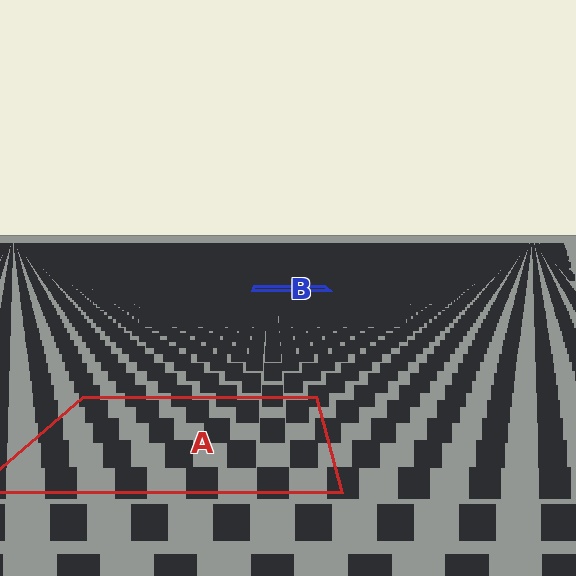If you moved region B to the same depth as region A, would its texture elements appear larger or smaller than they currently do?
They would appear larger. At a closer depth, the same texture elements are projected at a bigger on-screen size.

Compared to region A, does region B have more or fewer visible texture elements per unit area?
Region B has more texture elements per unit area — they are packed more densely because it is farther away.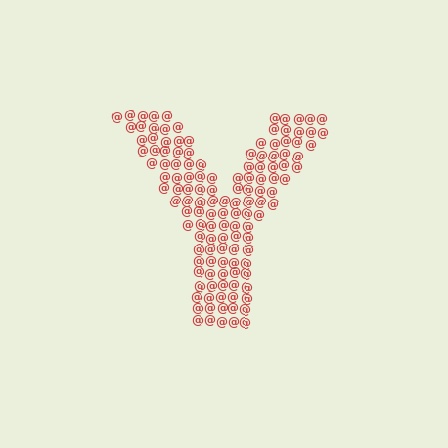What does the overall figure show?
The overall figure shows the letter Y.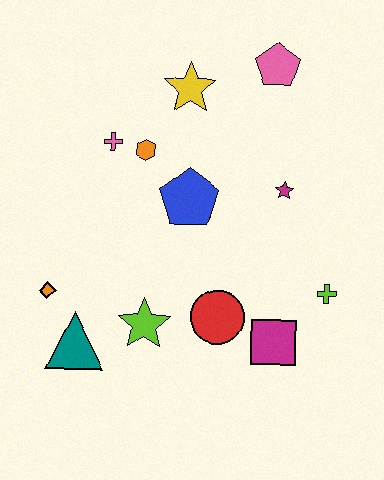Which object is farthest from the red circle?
The pink pentagon is farthest from the red circle.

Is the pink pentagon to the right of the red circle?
Yes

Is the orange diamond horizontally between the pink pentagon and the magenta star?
No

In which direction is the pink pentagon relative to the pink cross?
The pink pentagon is to the right of the pink cross.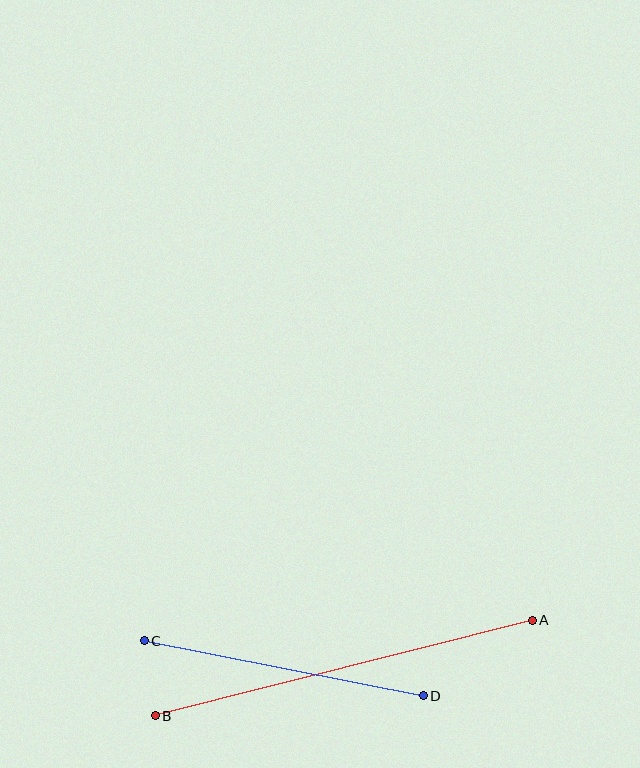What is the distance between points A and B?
The distance is approximately 389 pixels.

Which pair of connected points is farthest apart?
Points A and B are farthest apart.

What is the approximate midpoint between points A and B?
The midpoint is at approximately (344, 668) pixels.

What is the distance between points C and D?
The distance is approximately 284 pixels.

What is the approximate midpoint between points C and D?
The midpoint is at approximately (284, 668) pixels.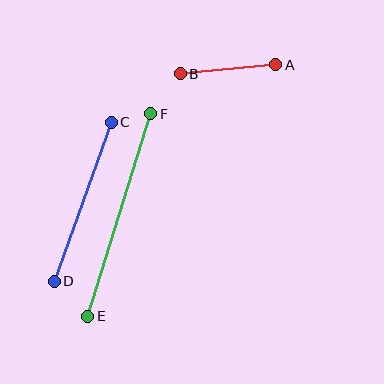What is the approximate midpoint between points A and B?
The midpoint is at approximately (228, 69) pixels.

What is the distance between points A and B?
The distance is approximately 96 pixels.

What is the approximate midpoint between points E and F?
The midpoint is at approximately (119, 215) pixels.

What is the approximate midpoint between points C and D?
The midpoint is at approximately (83, 202) pixels.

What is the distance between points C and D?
The distance is approximately 169 pixels.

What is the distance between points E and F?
The distance is approximately 212 pixels.